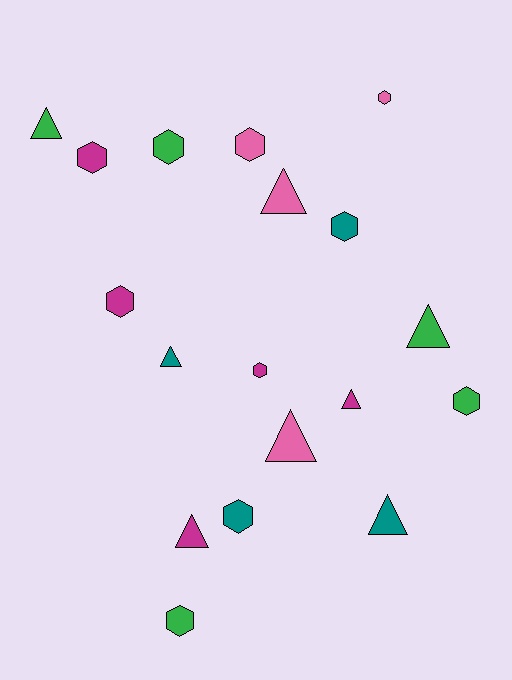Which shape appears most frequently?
Hexagon, with 10 objects.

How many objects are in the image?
There are 18 objects.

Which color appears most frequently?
Magenta, with 5 objects.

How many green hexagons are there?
There are 3 green hexagons.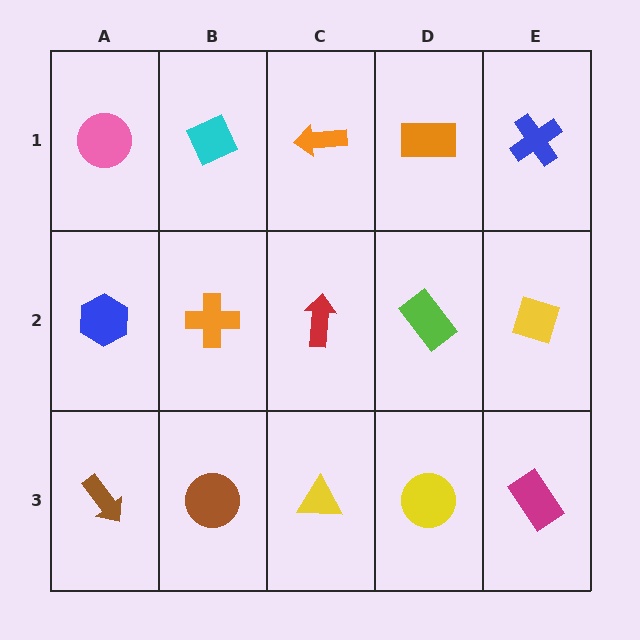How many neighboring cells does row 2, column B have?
4.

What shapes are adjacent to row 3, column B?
An orange cross (row 2, column B), a brown arrow (row 3, column A), a yellow triangle (row 3, column C).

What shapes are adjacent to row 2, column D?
An orange rectangle (row 1, column D), a yellow circle (row 3, column D), a red arrow (row 2, column C), a yellow diamond (row 2, column E).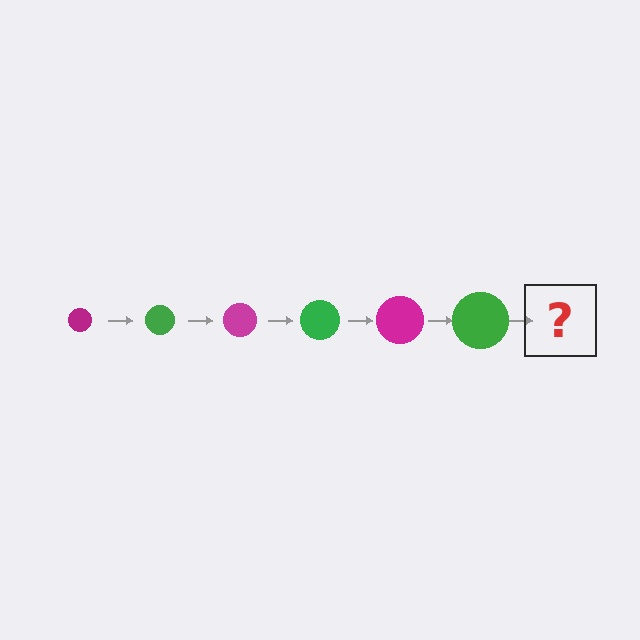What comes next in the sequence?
The next element should be a magenta circle, larger than the previous one.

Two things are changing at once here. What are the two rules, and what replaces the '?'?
The two rules are that the circle grows larger each step and the color cycles through magenta and green. The '?' should be a magenta circle, larger than the previous one.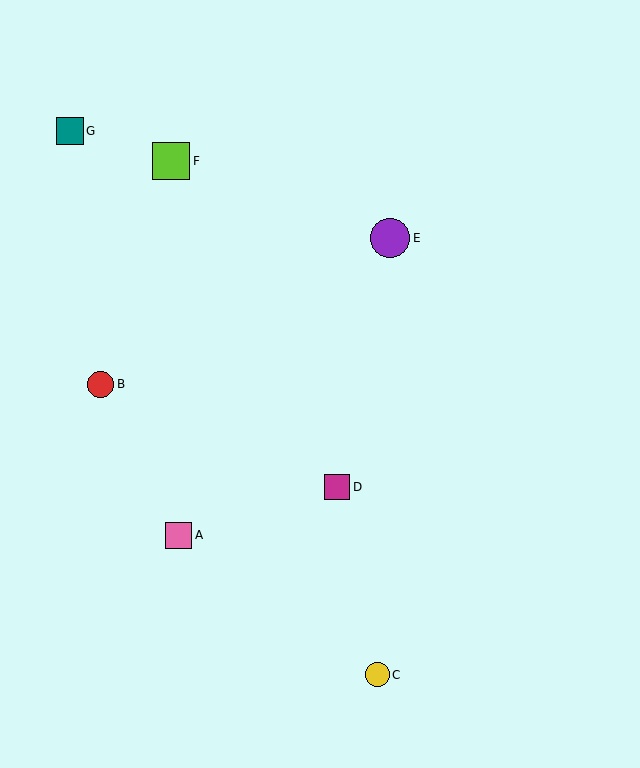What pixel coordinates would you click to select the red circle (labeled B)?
Click at (100, 384) to select the red circle B.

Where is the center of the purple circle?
The center of the purple circle is at (390, 238).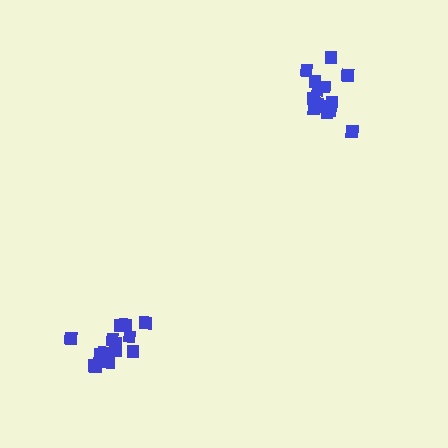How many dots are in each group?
Group 1: 16 dots, Group 2: 14 dots (30 total).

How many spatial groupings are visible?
There are 2 spatial groupings.